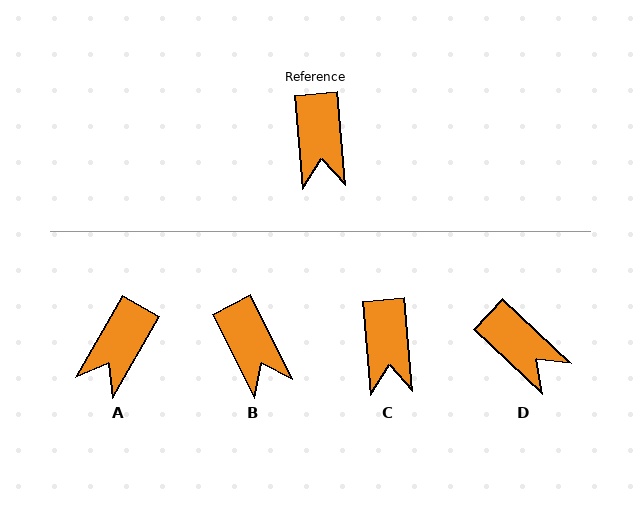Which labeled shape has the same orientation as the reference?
C.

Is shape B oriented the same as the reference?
No, it is off by about 22 degrees.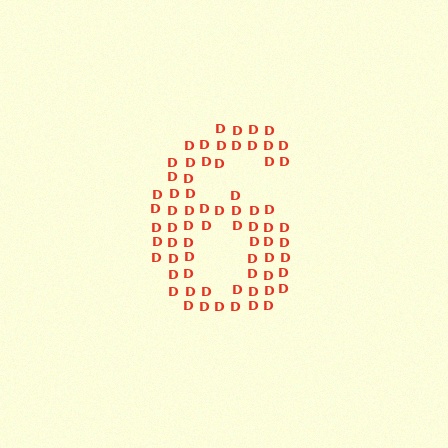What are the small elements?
The small elements are letter D's.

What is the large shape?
The large shape is the digit 6.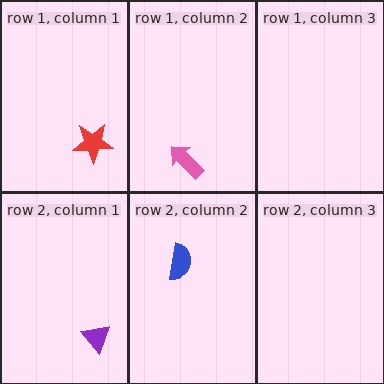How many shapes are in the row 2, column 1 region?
1.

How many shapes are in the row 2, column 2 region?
1.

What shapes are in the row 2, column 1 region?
The purple triangle.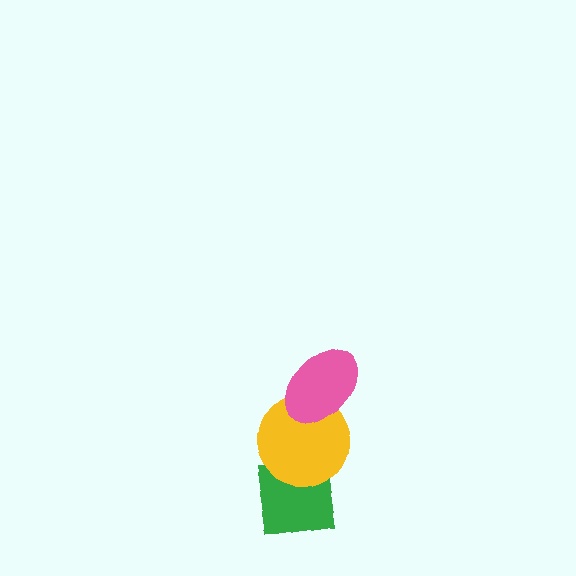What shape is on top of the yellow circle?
The pink ellipse is on top of the yellow circle.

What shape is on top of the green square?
The yellow circle is on top of the green square.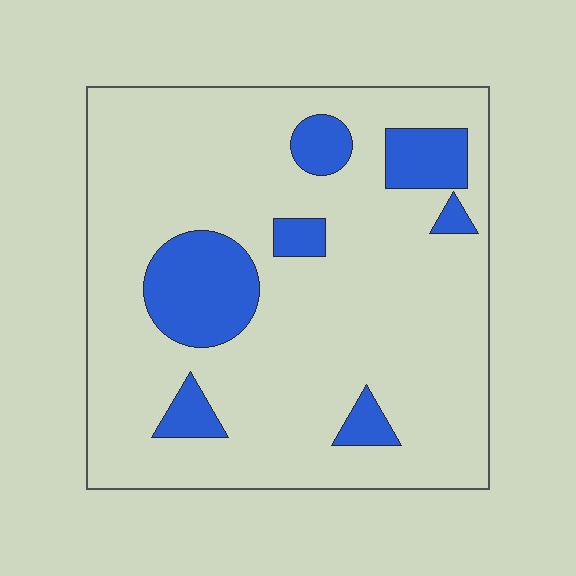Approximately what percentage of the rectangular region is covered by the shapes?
Approximately 15%.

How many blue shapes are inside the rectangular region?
7.